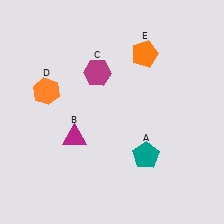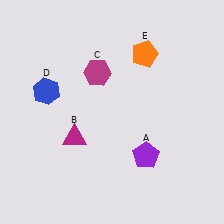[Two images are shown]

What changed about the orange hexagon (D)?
In Image 1, D is orange. In Image 2, it changed to blue.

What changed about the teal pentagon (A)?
In Image 1, A is teal. In Image 2, it changed to purple.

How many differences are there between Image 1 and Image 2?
There are 2 differences between the two images.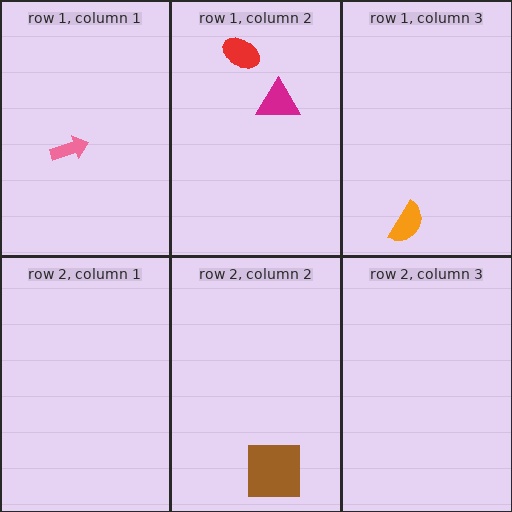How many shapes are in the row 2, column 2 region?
1.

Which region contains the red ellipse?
The row 1, column 2 region.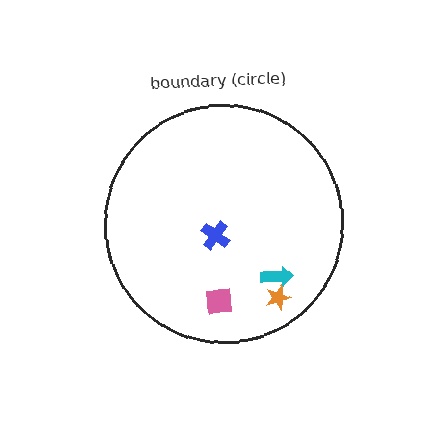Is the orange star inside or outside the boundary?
Inside.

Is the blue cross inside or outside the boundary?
Inside.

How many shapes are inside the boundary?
4 inside, 0 outside.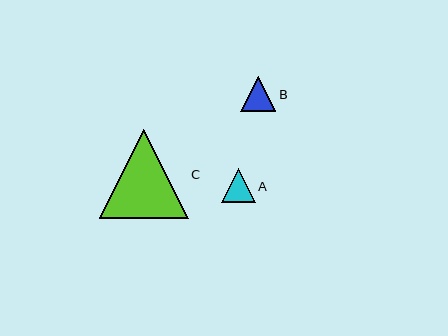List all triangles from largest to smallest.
From largest to smallest: C, B, A.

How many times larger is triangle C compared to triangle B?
Triangle C is approximately 2.5 times the size of triangle B.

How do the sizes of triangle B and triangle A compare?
Triangle B and triangle A are approximately the same size.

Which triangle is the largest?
Triangle C is the largest with a size of approximately 89 pixels.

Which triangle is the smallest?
Triangle A is the smallest with a size of approximately 34 pixels.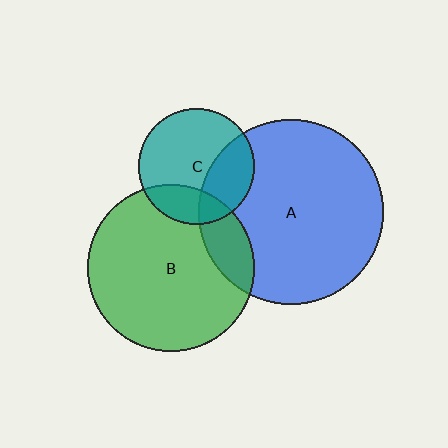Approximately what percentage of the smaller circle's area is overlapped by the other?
Approximately 20%.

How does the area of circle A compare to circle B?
Approximately 1.2 times.